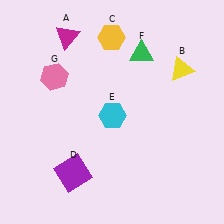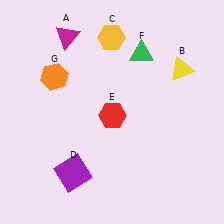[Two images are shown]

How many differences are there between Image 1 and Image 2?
There are 2 differences between the two images.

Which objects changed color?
E changed from cyan to red. G changed from pink to orange.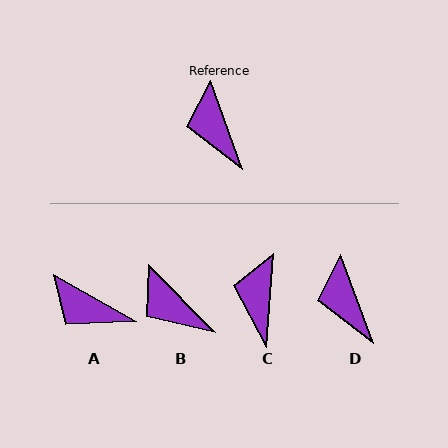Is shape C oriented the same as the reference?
No, it is off by about 24 degrees.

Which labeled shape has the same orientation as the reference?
D.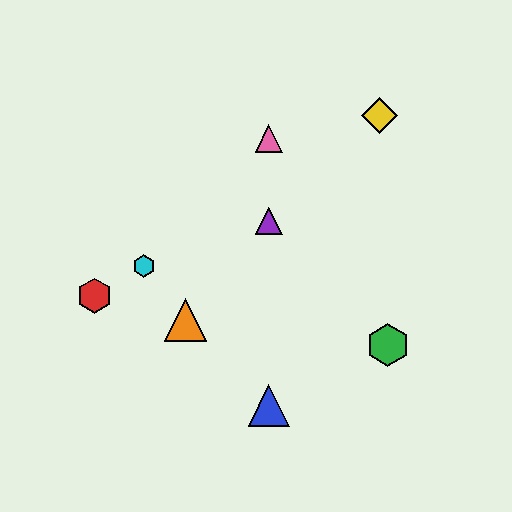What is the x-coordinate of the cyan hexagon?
The cyan hexagon is at x≈144.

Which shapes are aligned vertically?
The blue triangle, the purple triangle, the pink triangle are aligned vertically.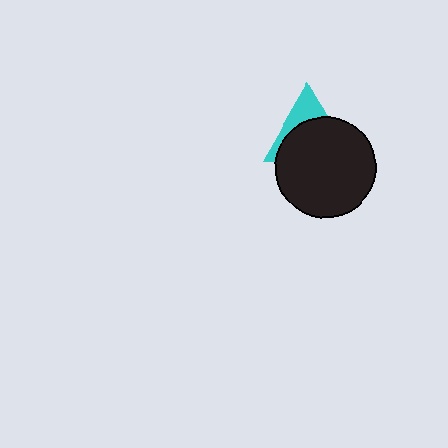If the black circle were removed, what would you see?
You would see the complete cyan triangle.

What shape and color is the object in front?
The object in front is a black circle.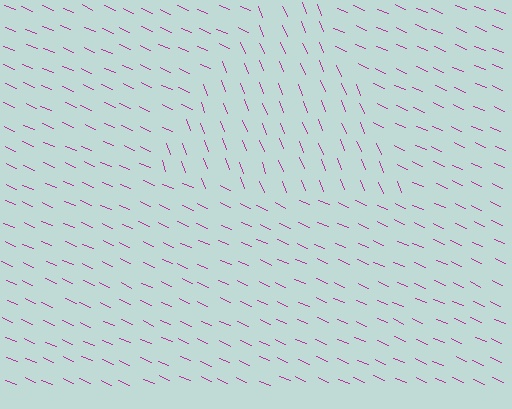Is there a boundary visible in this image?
Yes, there is a texture boundary formed by a change in line orientation.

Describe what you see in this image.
The image is filled with small magenta line segments. A triangle region in the image has lines oriented differently from the surrounding lines, creating a visible texture boundary.